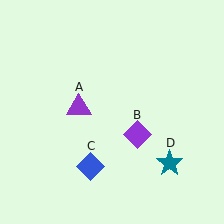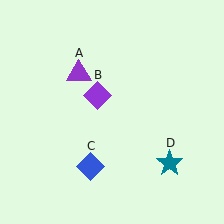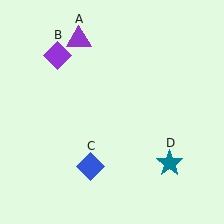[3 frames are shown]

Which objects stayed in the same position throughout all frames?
Blue diamond (object C) and teal star (object D) remained stationary.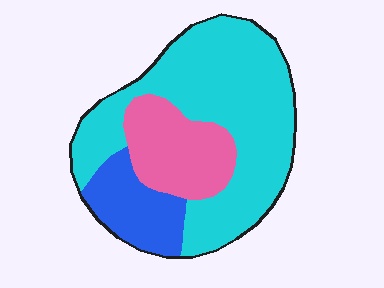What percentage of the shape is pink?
Pink takes up about one fifth (1/5) of the shape.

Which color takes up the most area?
Cyan, at roughly 60%.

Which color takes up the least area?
Blue, at roughly 15%.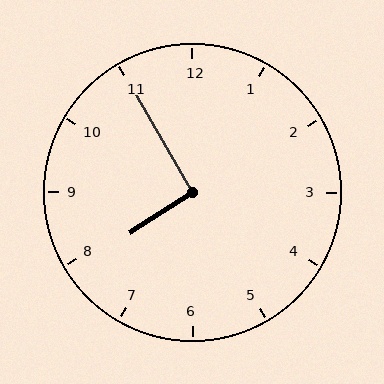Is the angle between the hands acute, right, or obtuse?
It is right.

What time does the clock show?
7:55.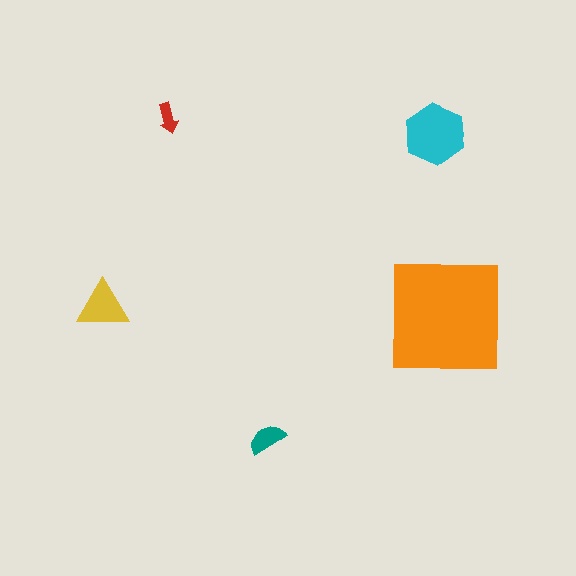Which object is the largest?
The orange square.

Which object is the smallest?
The red arrow.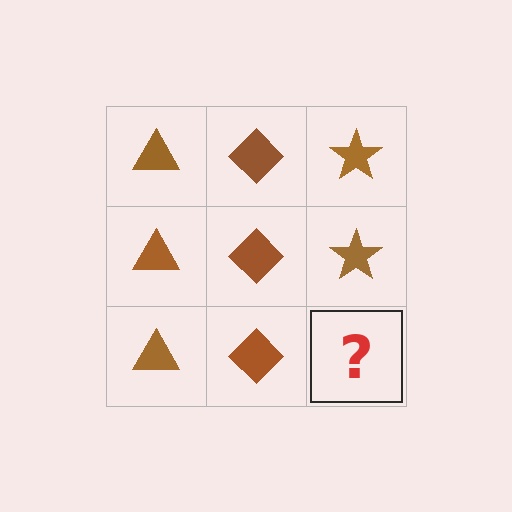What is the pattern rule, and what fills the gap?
The rule is that each column has a consistent shape. The gap should be filled with a brown star.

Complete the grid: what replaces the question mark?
The question mark should be replaced with a brown star.